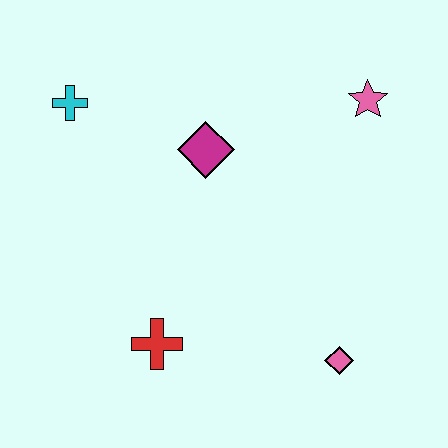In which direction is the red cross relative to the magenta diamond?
The red cross is below the magenta diamond.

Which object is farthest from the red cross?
The pink star is farthest from the red cross.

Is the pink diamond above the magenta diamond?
No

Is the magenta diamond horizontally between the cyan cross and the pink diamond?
Yes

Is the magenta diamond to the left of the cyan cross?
No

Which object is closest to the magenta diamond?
The cyan cross is closest to the magenta diamond.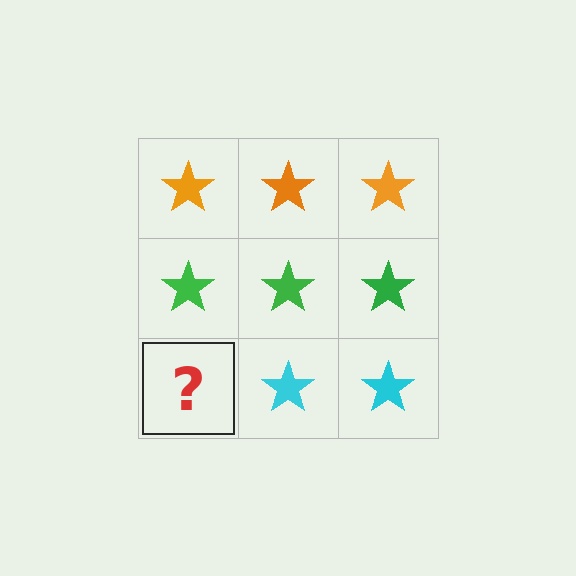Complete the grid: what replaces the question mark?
The question mark should be replaced with a cyan star.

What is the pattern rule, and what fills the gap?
The rule is that each row has a consistent color. The gap should be filled with a cyan star.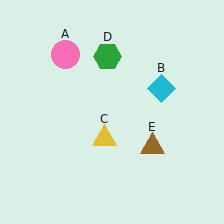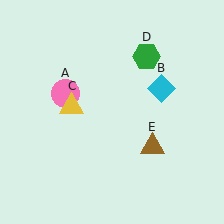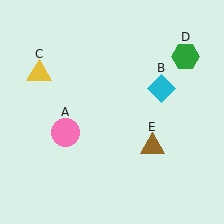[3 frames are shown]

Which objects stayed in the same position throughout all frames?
Cyan diamond (object B) and brown triangle (object E) remained stationary.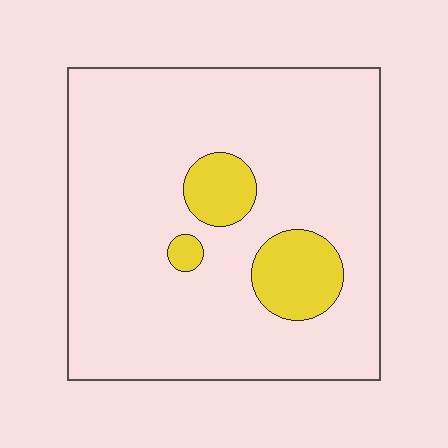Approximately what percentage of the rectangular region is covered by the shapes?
Approximately 10%.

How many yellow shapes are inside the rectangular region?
3.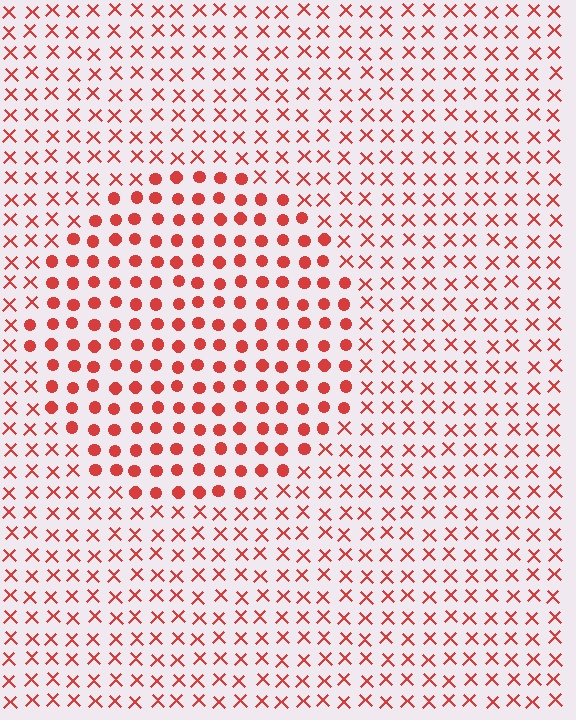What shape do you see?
I see a circle.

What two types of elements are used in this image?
The image uses circles inside the circle region and X marks outside it.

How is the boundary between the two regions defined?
The boundary is defined by a change in element shape: circles inside vs. X marks outside. All elements share the same color and spacing.